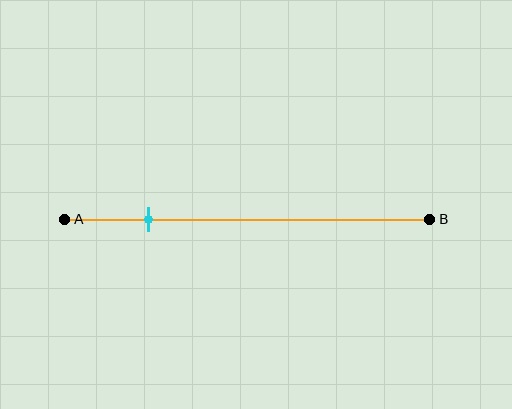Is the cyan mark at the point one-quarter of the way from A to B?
Yes, the mark is approximately at the one-quarter point.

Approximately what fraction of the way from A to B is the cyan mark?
The cyan mark is approximately 25% of the way from A to B.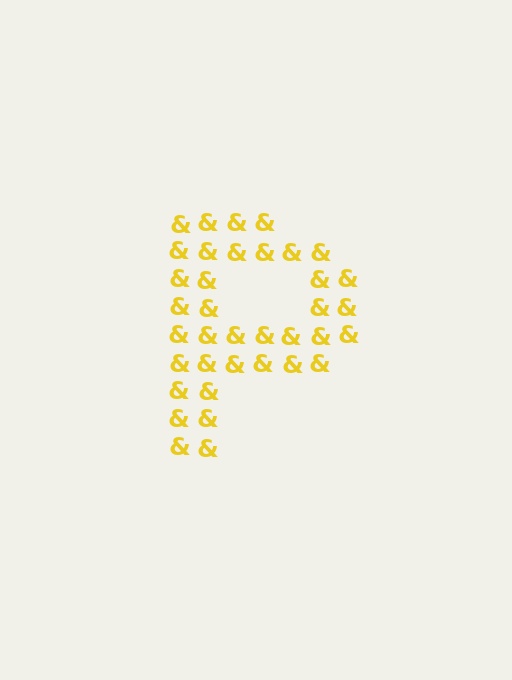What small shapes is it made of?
It is made of small ampersands.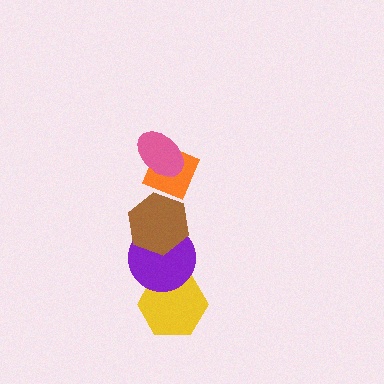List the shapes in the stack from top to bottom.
From top to bottom: the pink ellipse, the orange diamond, the brown hexagon, the purple circle, the yellow hexagon.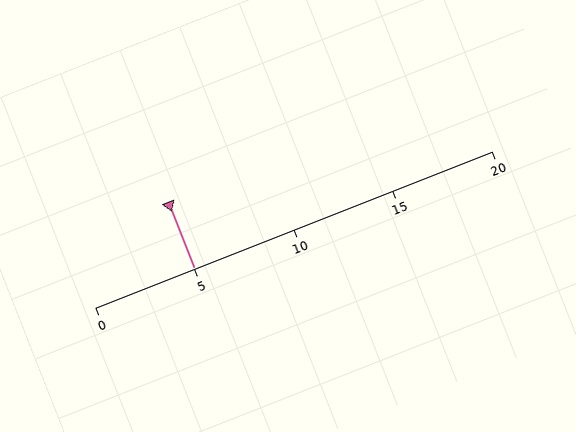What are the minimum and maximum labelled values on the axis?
The axis runs from 0 to 20.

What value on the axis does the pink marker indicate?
The marker indicates approximately 5.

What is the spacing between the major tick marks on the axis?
The major ticks are spaced 5 apart.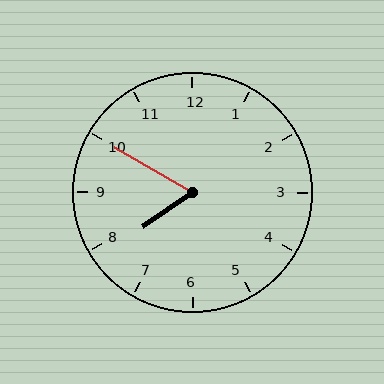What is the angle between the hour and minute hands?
Approximately 65 degrees.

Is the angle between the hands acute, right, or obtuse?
It is acute.